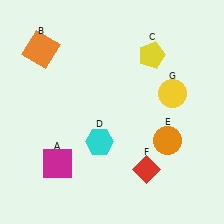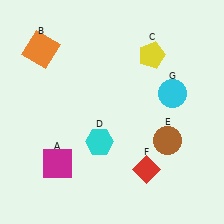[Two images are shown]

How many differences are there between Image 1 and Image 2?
There are 2 differences between the two images.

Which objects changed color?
E changed from orange to brown. G changed from yellow to cyan.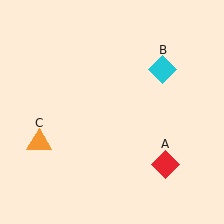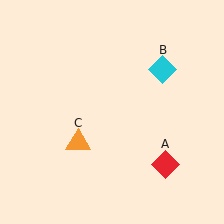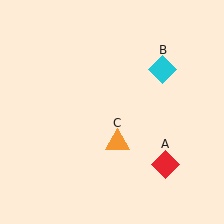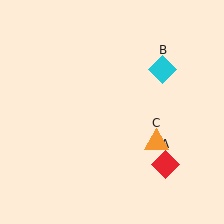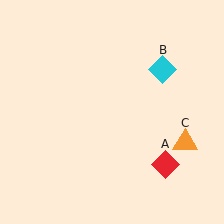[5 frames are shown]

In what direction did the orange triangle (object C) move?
The orange triangle (object C) moved right.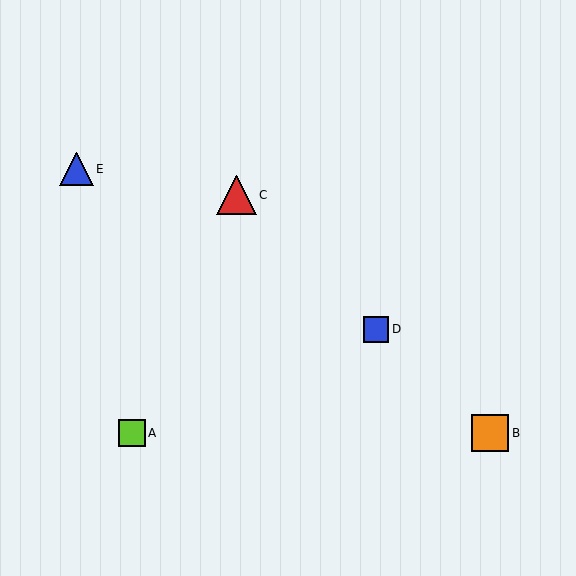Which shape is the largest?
The red triangle (labeled C) is the largest.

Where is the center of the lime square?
The center of the lime square is at (132, 433).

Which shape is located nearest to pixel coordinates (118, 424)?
The lime square (labeled A) at (132, 433) is nearest to that location.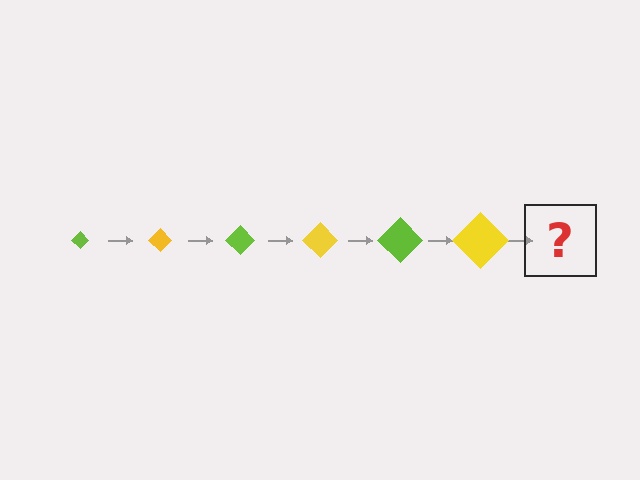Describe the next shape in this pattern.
It should be a lime diamond, larger than the previous one.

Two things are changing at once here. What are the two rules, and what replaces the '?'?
The two rules are that the diamond grows larger each step and the color cycles through lime and yellow. The '?' should be a lime diamond, larger than the previous one.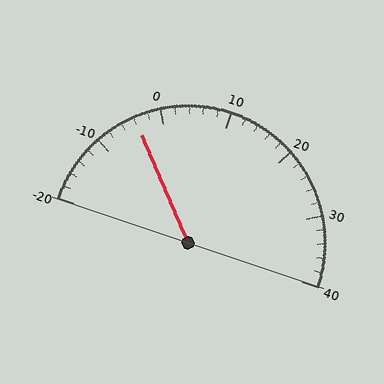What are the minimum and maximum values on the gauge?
The gauge ranges from -20 to 40.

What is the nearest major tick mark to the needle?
The nearest major tick mark is 0.